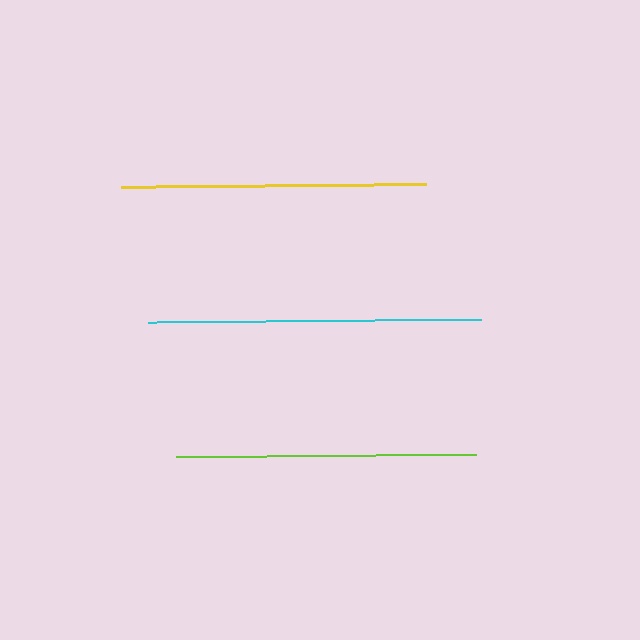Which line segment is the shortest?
The lime line is the shortest at approximately 300 pixels.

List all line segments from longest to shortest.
From longest to shortest: cyan, yellow, lime.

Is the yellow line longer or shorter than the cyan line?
The cyan line is longer than the yellow line.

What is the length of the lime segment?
The lime segment is approximately 300 pixels long.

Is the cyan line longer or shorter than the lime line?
The cyan line is longer than the lime line.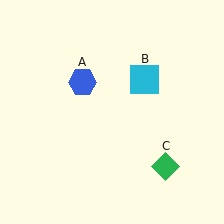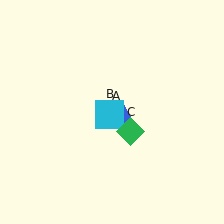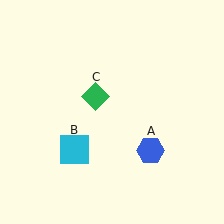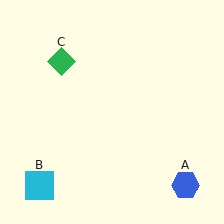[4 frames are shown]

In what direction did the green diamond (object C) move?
The green diamond (object C) moved up and to the left.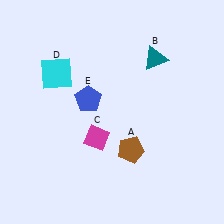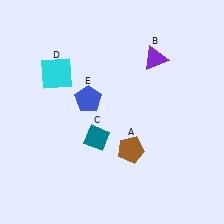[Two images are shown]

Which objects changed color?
B changed from teal to purple. C changed from magenta to teal.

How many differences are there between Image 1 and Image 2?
There are 2 differences between the two images.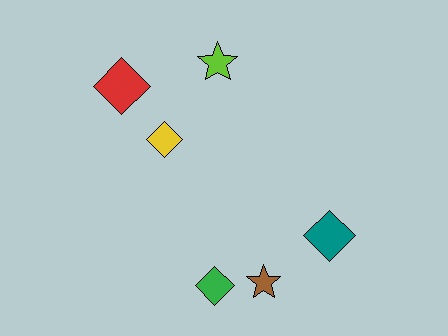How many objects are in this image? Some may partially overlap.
There are 6 objects.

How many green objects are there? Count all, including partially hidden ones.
There is 1 green object.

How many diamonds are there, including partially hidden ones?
There are 4 diamonds.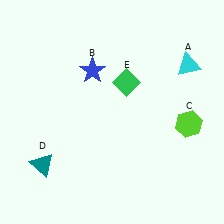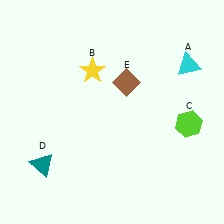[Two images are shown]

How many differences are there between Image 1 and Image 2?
There are 2 differences between the two images.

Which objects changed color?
B changed from blue to yellow. E changed from green to brown.